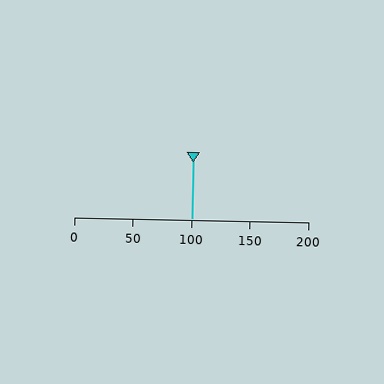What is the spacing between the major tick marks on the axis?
The major ticks are spaced 50 apart.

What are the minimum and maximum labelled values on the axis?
The axis runs from 0 to 200.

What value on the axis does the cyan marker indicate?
The marker indicates approximately 100.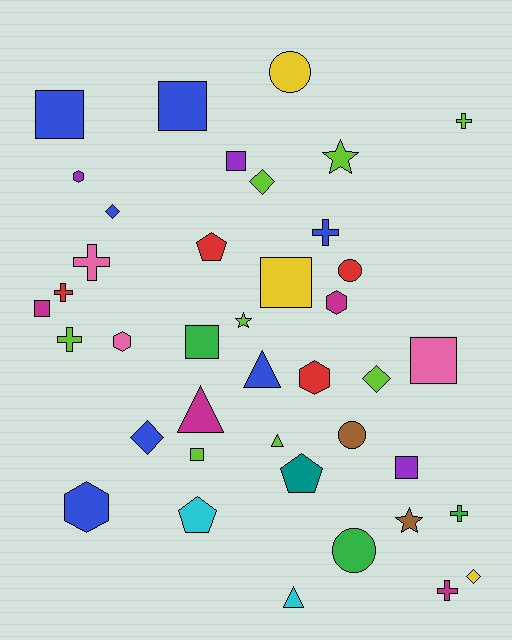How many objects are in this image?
There are 40 objects.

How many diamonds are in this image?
There are 5 diamonds.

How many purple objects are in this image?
There are 3 purple objects.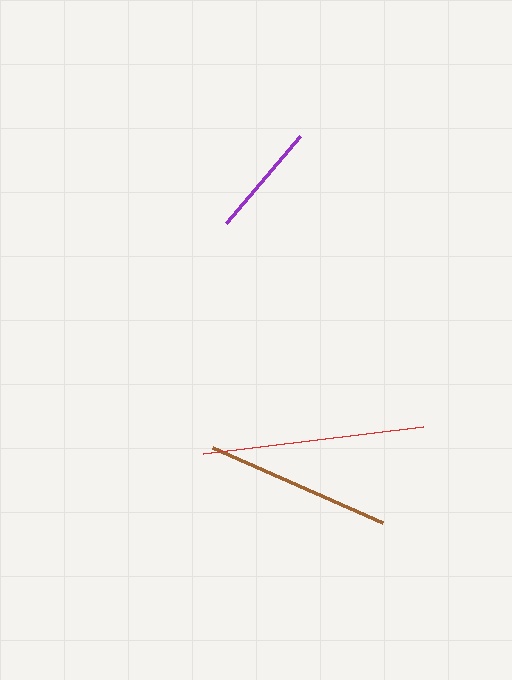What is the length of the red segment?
The red segment is approximately 221 pixels long.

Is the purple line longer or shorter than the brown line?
The brown line is longer than the purple line.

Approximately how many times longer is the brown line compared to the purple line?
The brown line is approximately 1.6 times the length of the purple line.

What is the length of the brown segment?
The brown segment is approximately 186 pixels long.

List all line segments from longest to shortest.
From longest to shortest: red, brown, purple.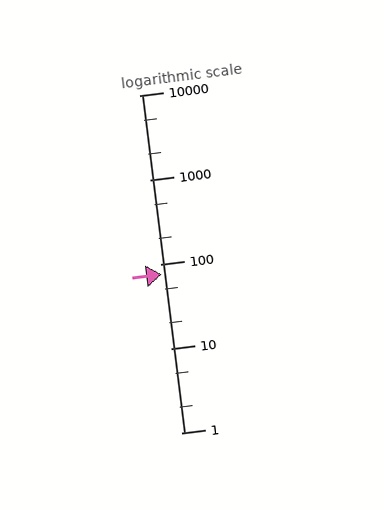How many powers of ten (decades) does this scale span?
The scale spans 4 decades, from 1 to 10000.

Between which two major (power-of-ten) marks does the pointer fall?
The pointer is between 10 and 100.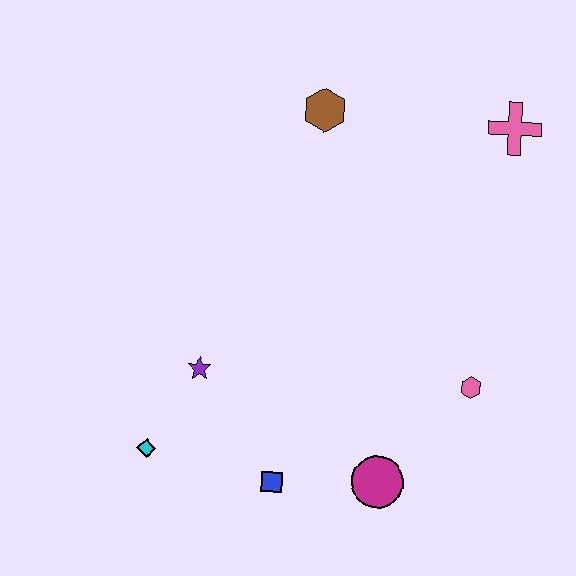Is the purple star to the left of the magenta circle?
Yes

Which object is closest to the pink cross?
The brown hexagon is closest to the pink cross.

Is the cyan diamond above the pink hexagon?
No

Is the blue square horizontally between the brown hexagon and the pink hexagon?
No